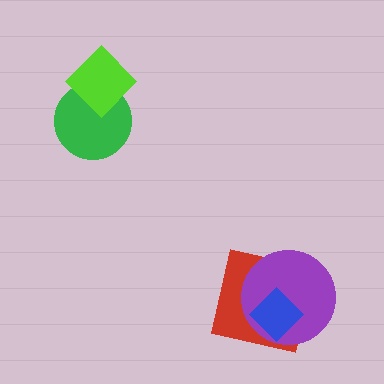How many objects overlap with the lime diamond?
1 object overlaps with the lime diamond.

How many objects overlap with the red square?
2 objects overlap with the red square.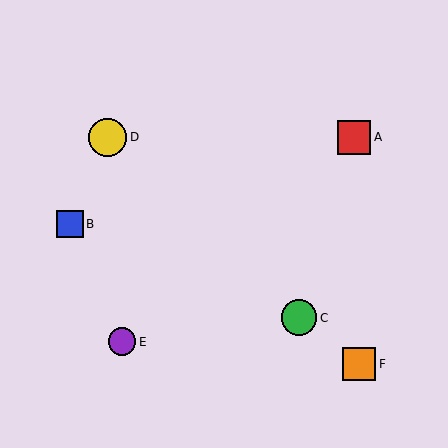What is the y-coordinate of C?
Object C is at y≈318.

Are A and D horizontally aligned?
Yes, both are at y≈137.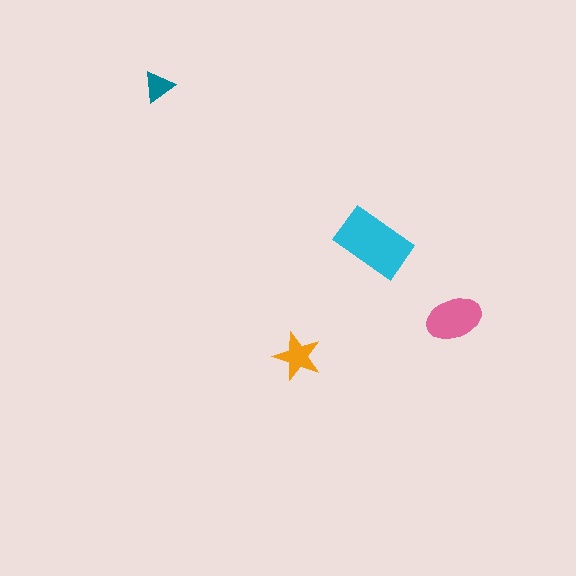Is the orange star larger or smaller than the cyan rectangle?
Smaller.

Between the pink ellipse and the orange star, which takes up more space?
The pink ellipse.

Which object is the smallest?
The teal triangle.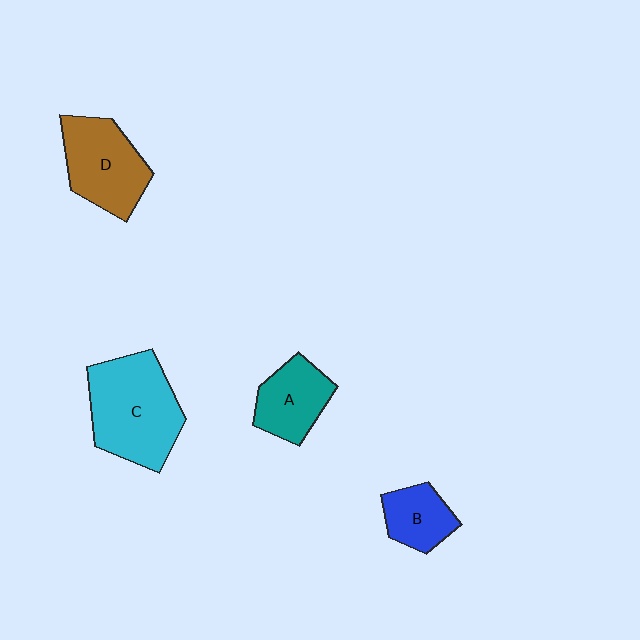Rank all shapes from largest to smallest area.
From largest to smallest: C (cyan), D (brown), A (teal), B (blue).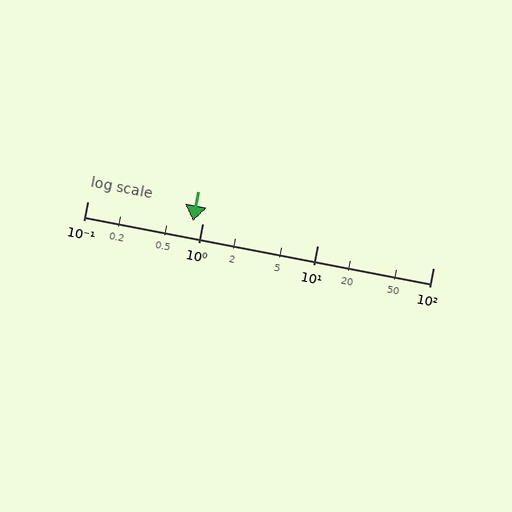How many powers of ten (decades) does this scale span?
The scale spans 3 decades, from 0.1 to 100.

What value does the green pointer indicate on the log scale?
The pointer indicates approximately 0.83.